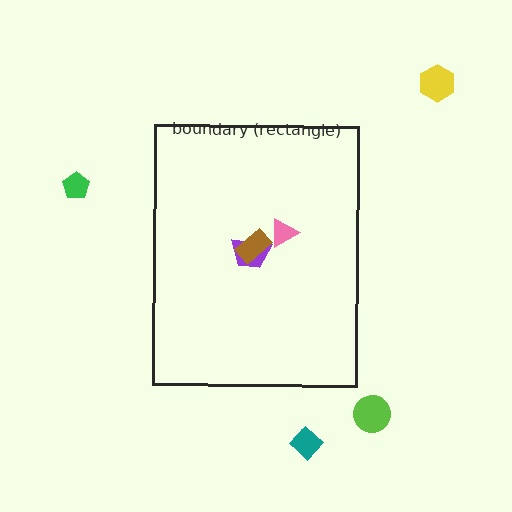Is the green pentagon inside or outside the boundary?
Outside.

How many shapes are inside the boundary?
3 inside, 4 outside.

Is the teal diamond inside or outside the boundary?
Outside.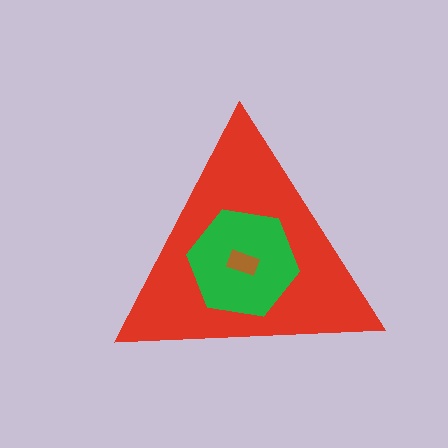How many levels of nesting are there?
3.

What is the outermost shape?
The red triangle.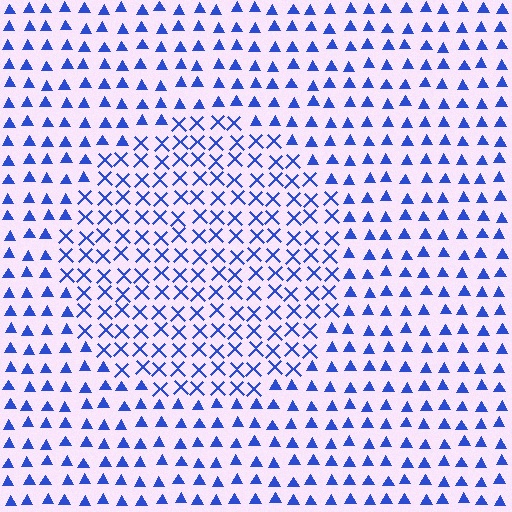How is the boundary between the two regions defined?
The boundary is defined by a change in element shape: X marks inside vs. triangles outside. All elements share the same color and spacing.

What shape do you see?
I see a circle.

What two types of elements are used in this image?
The image uses X marks inside the circle region and triangles outside it.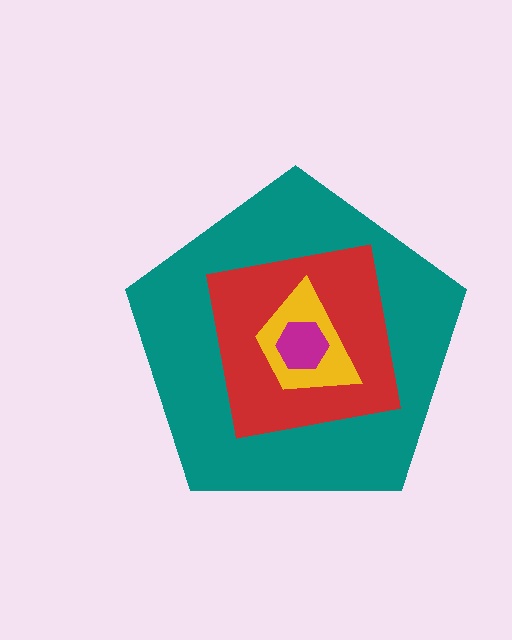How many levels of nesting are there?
4.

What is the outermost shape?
The teal pentagon.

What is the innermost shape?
The magenta hexagon.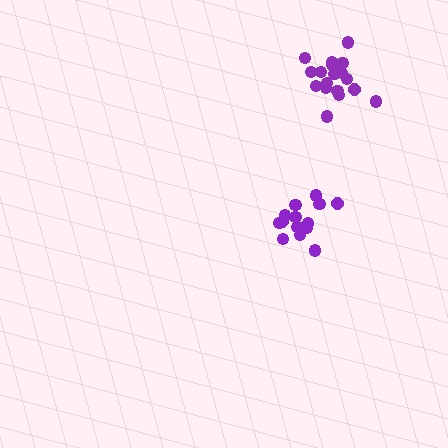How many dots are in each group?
Group 1: 15 dots, Group 2: 19 dots (34 total).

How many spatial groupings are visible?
There are 2 spatial groupings.